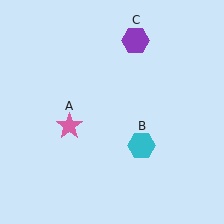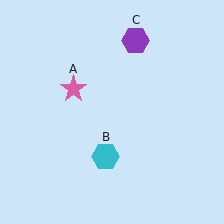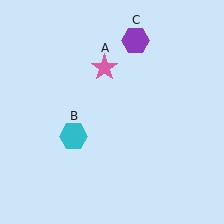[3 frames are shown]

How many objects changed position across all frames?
2 objects changed position: pink star (object A), cyan hexagon (object B).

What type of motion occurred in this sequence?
The pink star (object A), cyan hexagon (object B) rotated clockwise around the center of the scene.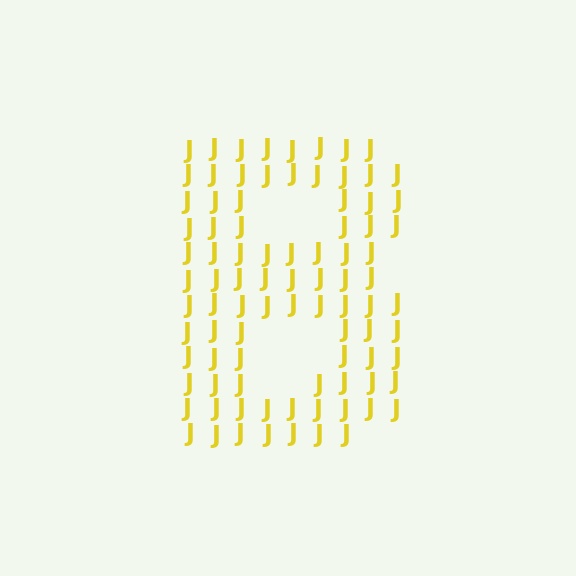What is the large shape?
The large shape is the letter B.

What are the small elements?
The small elements are letter J's.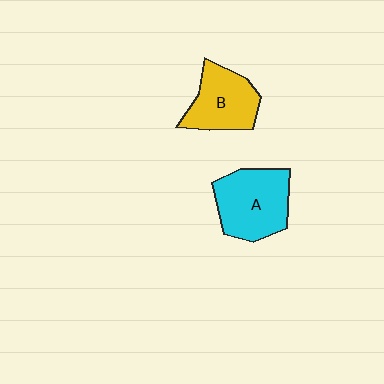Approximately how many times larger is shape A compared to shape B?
Approximately 1.2 times.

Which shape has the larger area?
Shape A (cyan).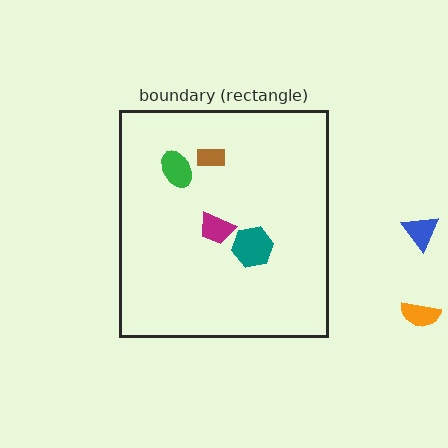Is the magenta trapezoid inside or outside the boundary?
Inside.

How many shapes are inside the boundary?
4 inside, 2 outside.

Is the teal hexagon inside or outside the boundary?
Inside.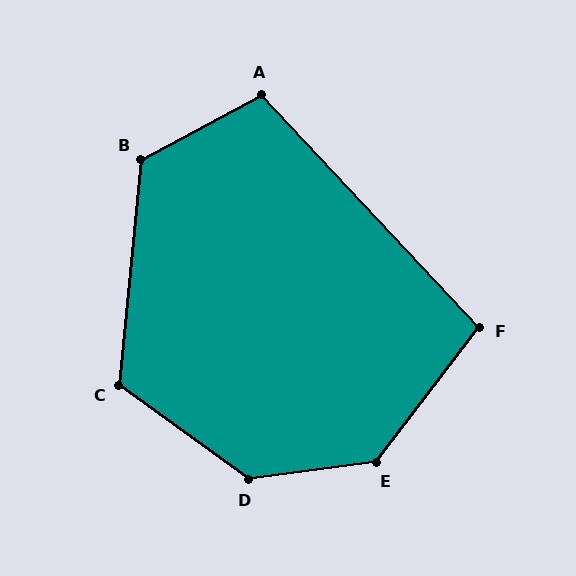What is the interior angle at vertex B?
Approximately 124 degrees (obtuse).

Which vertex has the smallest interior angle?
F, at approximately 100 degrees.